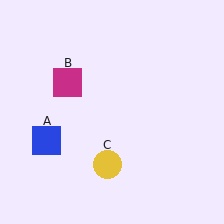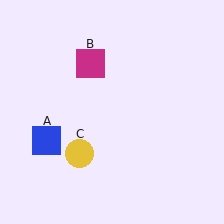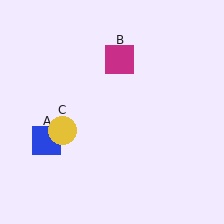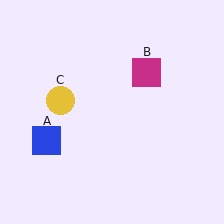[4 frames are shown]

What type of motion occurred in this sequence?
The magenta square (object B), yellow circle (object C) rotated clockwise around the center of the scene.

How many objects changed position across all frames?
2 objects changed position: magenta square (object B), yellow circle (object C).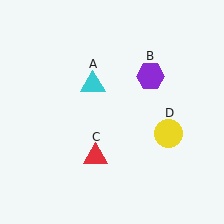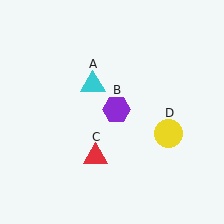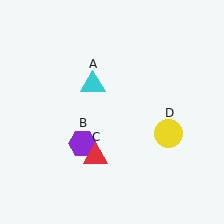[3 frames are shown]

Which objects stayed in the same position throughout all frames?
Cyan triangle (object A) and red triangle (object C) and yellow circle (object D) remained stationary.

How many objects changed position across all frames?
1 object changed position: purple hexagon (object B).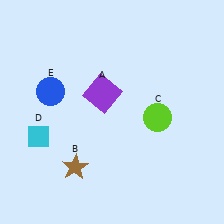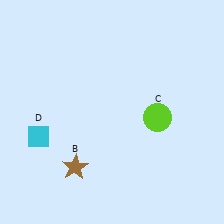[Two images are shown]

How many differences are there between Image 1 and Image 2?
There are 2 differences between the two images.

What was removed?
The blue circle (E), the purple square (A) were removed in Image 2.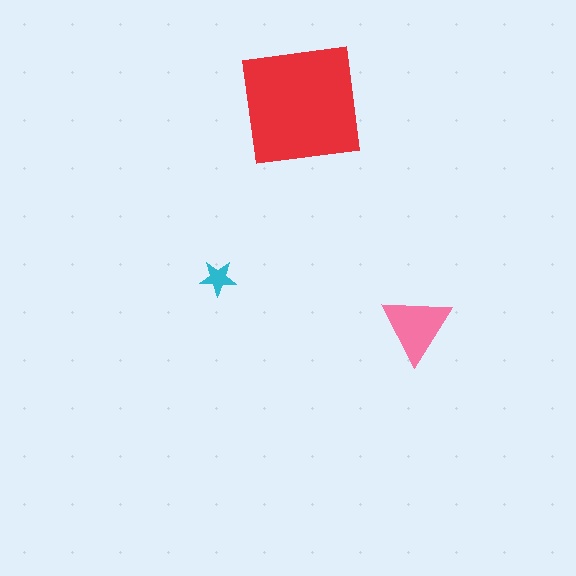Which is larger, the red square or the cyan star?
The red square.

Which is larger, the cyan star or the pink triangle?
The pink triangle.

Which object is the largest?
The red square.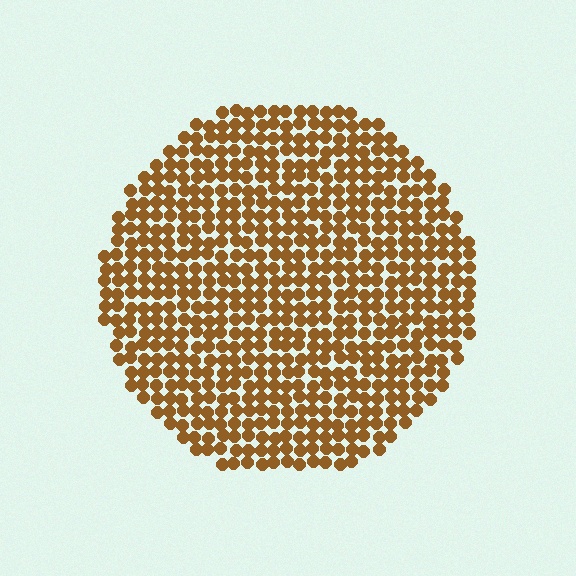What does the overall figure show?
The overall figure shows a circle.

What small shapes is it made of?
It is made of small circles.